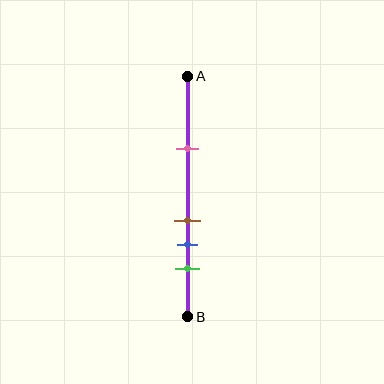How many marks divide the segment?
There are 4 marks dividing the segment.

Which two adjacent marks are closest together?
The brown and blue marks are the closest adjacent pair.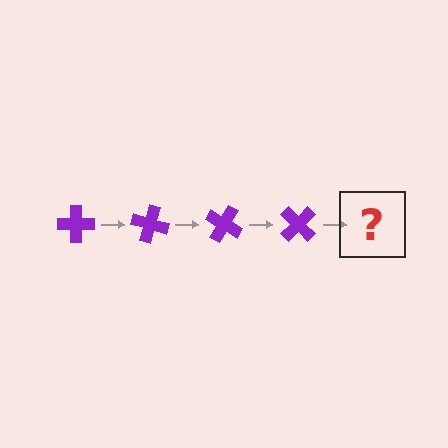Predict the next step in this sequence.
The next step is a purple cross rotated 60 degrees.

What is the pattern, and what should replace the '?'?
The pattern is that the cross rotates 15 degrees each step. The '?' should be a purple cross rotated 60 degrees.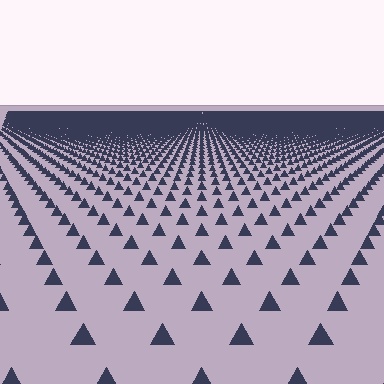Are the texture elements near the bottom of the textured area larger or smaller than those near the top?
Larger. Near the bottom, elements are closer to the viewer and appear at a bigger on-screen size.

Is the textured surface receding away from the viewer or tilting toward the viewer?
The surface is receding away from the viewer. Texture elements get smaller and denser toward the top.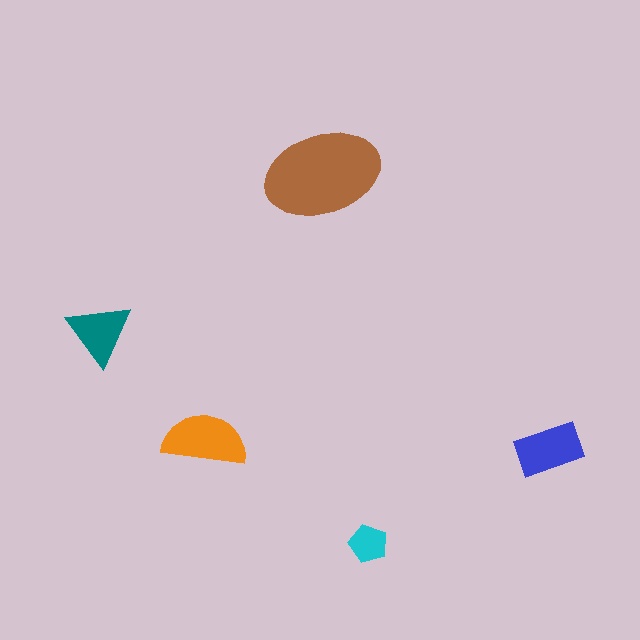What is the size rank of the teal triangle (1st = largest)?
4th.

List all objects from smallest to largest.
The cyan pentagon, the teal triangle, the blue rectangle, the orange semicircle, the brown ellipse.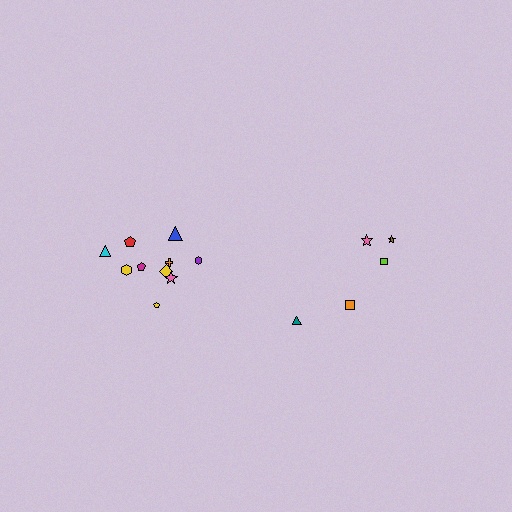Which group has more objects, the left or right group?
The left group.